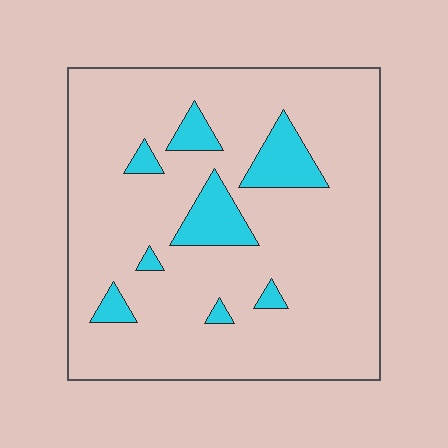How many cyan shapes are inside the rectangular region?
8.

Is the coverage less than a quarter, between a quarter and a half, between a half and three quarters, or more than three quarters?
Less than a quarter.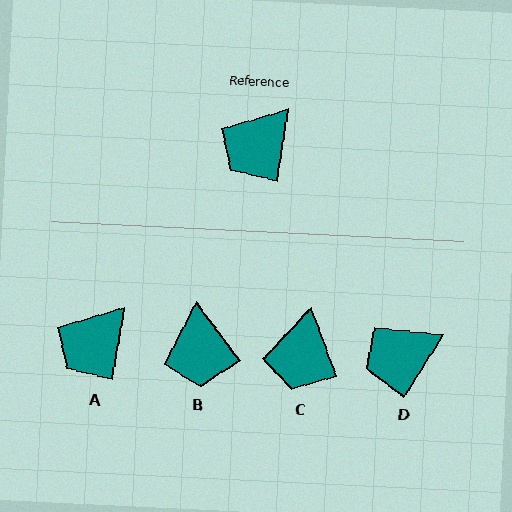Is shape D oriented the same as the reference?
No, it is off by about 23 degrees.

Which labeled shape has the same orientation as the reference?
A.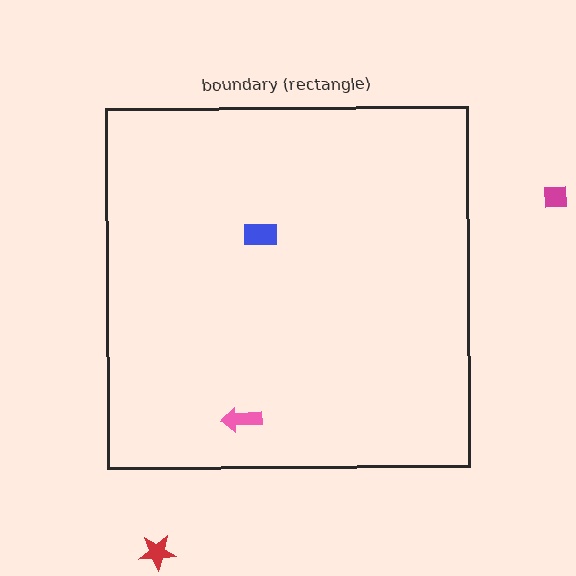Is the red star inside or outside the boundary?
Outside.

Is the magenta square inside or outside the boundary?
Outside.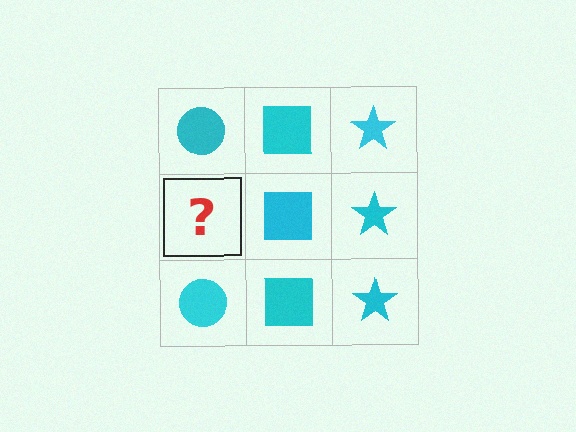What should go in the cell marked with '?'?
The missing cell should contain a cyan circle.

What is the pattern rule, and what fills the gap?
The rule is that each column has a consistent shape. The gap should be filled with a cyan circle.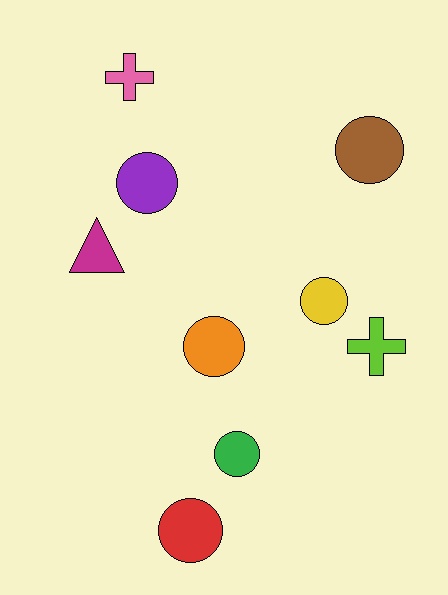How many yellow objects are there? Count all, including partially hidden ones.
There is 1 yellow object.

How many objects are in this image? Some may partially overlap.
There are 9 objects.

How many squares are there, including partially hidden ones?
There are no squares.